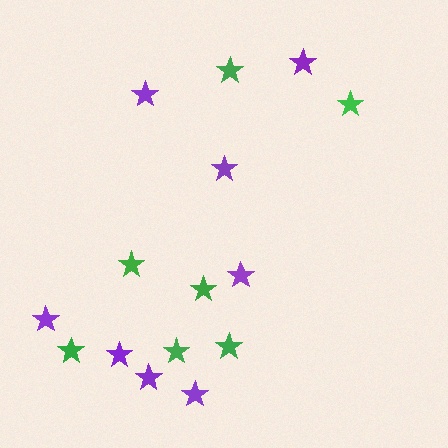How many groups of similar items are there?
There are 2 groups: one group of green stars (7) and one group of purple stars (8).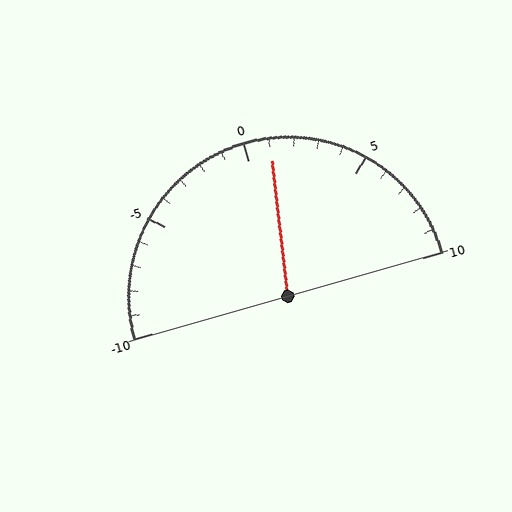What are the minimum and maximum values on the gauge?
The gauge ranges from -10 to 10.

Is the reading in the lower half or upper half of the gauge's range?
The reading is in the upper half of the range (-10 to 10).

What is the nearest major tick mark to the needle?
The nearest major tick mark is 0.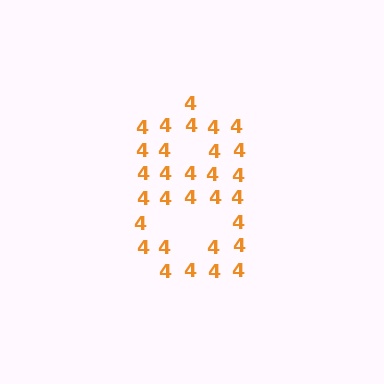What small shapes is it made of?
It is made of small digit 4's.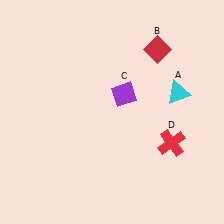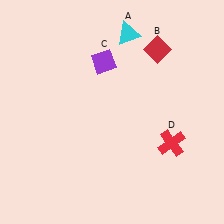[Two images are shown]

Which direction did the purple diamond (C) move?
The purple diamond (C) moved up.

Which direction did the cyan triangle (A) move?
The cyan triangle (A) moved up.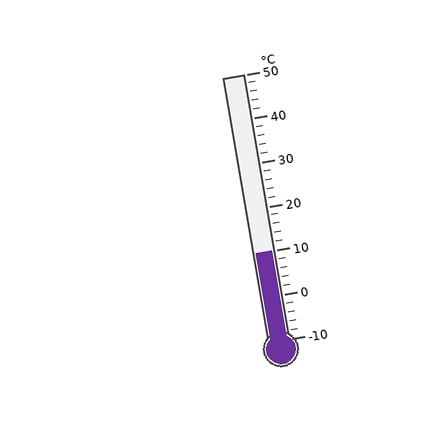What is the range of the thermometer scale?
The thermometer scale ranges from -10°C to 50°C.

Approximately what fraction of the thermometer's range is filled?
The thermometer is filled to approximately 35% of its range.